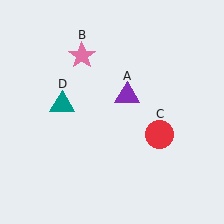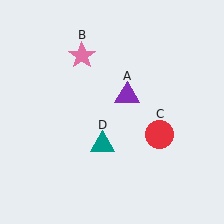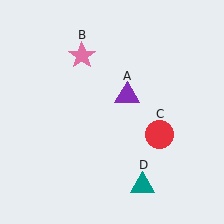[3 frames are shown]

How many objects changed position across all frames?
1 object changed position: teal triangle (object D).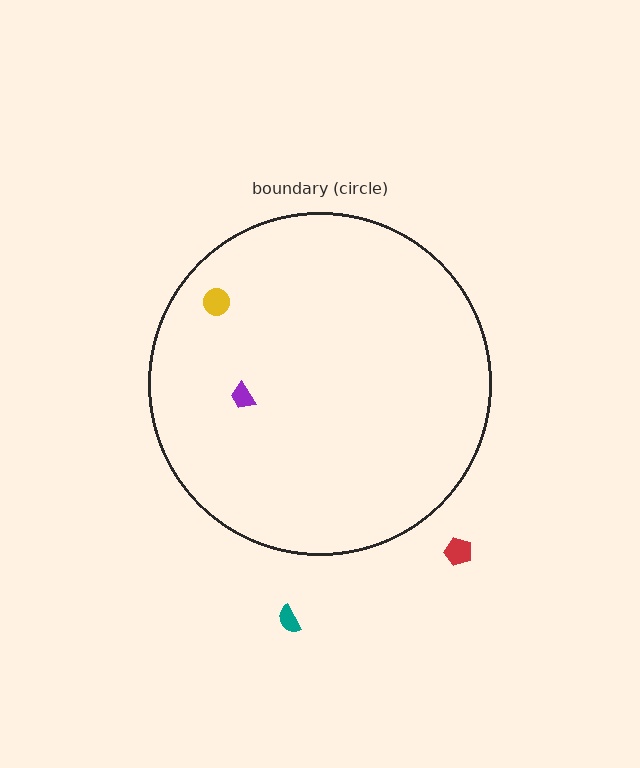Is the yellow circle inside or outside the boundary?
Inside.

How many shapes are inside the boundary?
2 inside, 2 outside.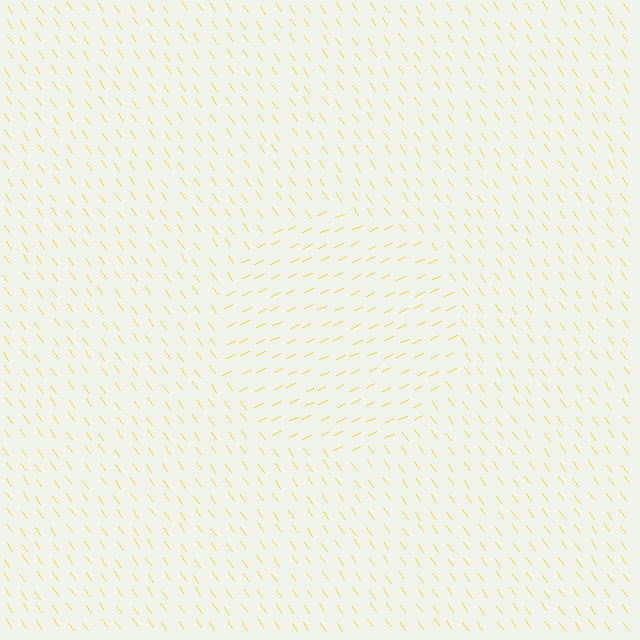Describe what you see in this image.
The image is filled with small yellow line segments. A circle region in the image has lines oriented differently from the surrounding lines, creating a visible texture boundary.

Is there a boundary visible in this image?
Yes, there is a texture boundary formed by a change in line orientation.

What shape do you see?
I see a circle.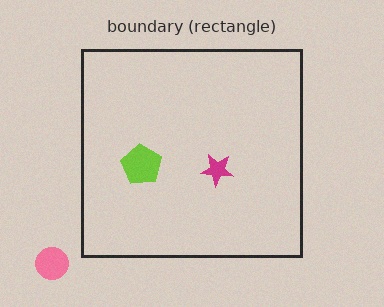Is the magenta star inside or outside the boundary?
Inside.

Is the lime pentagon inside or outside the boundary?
Inside.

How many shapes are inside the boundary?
2 inside, 1 outside.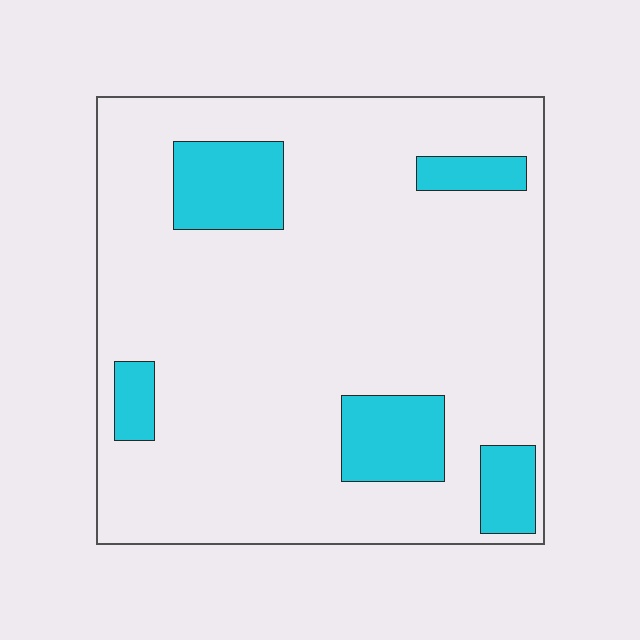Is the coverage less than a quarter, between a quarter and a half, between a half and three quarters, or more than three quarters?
Less than a quarter.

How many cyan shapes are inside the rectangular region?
5.